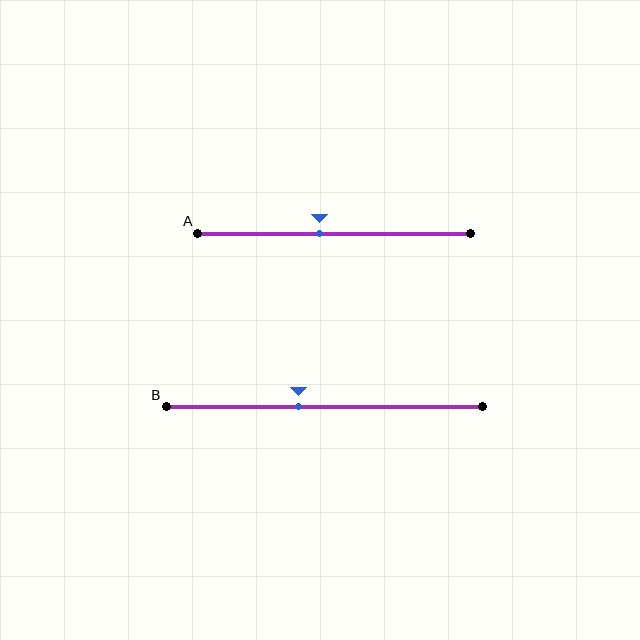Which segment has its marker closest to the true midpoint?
Segment A has its marker closest to the true midpoint.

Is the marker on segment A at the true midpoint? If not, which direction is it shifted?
No, the marker on segment A is shifted to the left by about 5% of the segment length.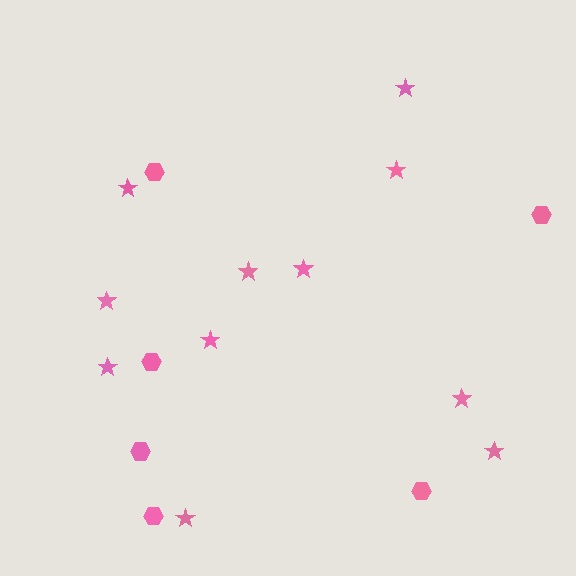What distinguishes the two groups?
There are 2 groups: one group of hexagons (6) and one group of stars (11).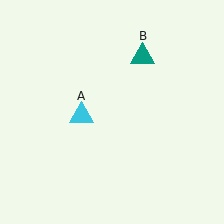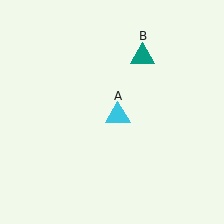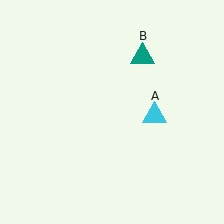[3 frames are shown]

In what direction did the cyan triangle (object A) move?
The cyan triangle (object A) moved right.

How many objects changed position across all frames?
1 object changed position: cyan triangle (object A).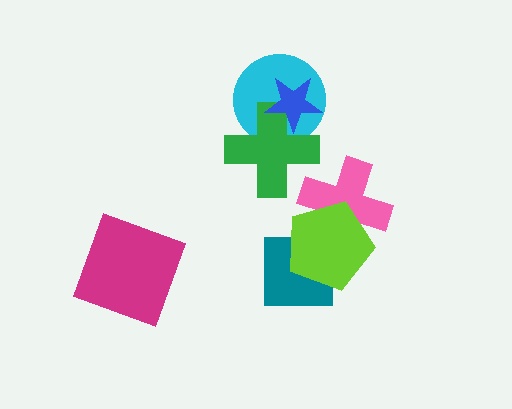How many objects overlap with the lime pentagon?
2 objects overlap with the lime pentagon.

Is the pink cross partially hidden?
Yes, it is partially covered by another shape.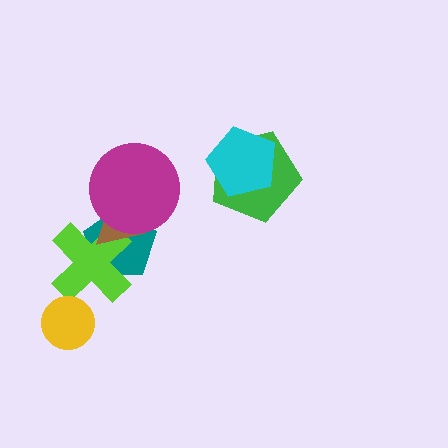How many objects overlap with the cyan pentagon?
1 object overlaps with the cyan pentagon.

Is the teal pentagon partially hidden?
Yes, it is partially covered by another shape.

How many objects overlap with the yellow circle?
0 objects overlap with the yellow circle.